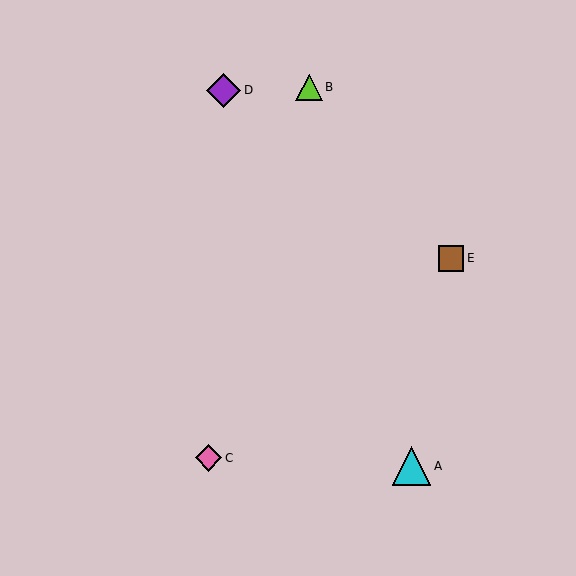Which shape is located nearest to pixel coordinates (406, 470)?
The cyan triangle (labeled A) at (411, 466) is nearest to that location.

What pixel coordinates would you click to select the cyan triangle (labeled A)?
Click at (411, 466) to select the cyan triangle A.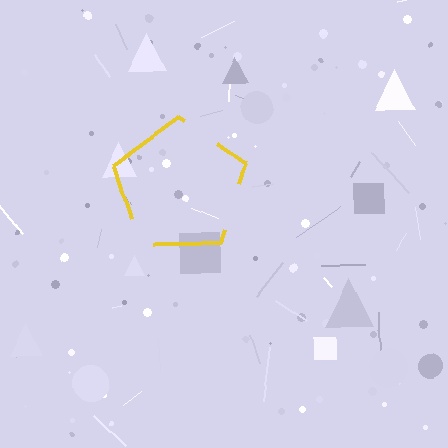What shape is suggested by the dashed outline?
The dashed outline suggests a pentagon.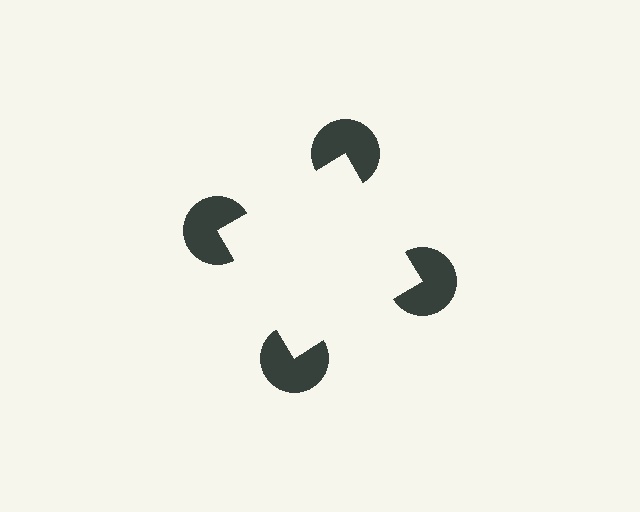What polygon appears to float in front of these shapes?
An illusory square — its edges are inferred from the aligned wedge cuts in the pac-man discs, not physically drawn.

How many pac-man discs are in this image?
There are 4 — one at each vertex of the illusory square.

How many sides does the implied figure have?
4 sides.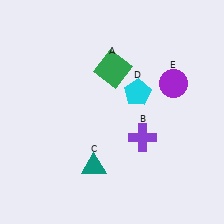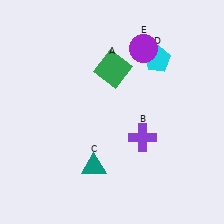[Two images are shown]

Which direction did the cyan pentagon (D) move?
The cyan pentagon (D) moved up.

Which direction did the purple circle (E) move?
The purple circle (E) moved up.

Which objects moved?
The objects that moved are: the cyan pentagon (D), the purple circle (E).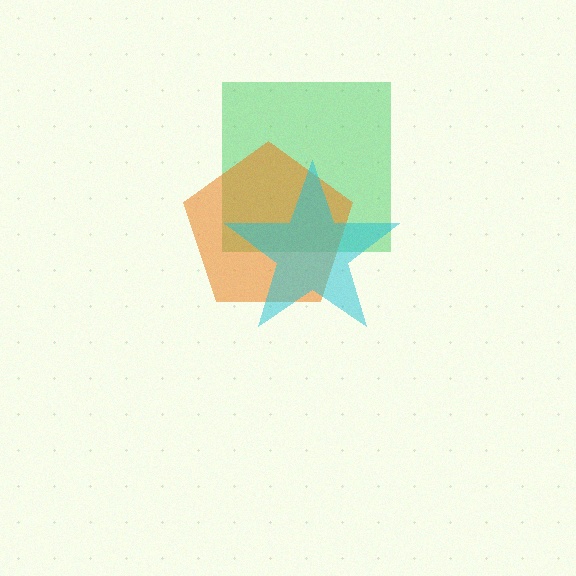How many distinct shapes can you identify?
There are 3 distinct shapes: a green square, an orange pentagon, a cyan star.